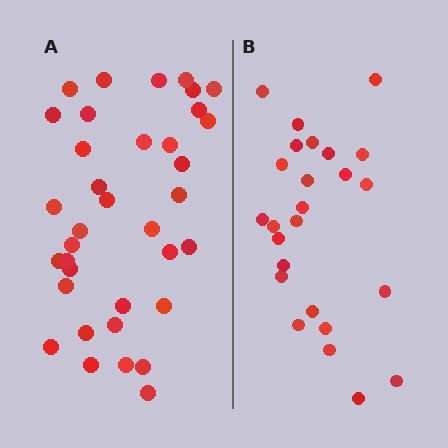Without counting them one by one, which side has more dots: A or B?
Region A (the left region) has more dots.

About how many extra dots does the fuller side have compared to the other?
Region A has roughly 12 or so more dots than region B.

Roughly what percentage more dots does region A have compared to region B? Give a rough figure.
About 45% more.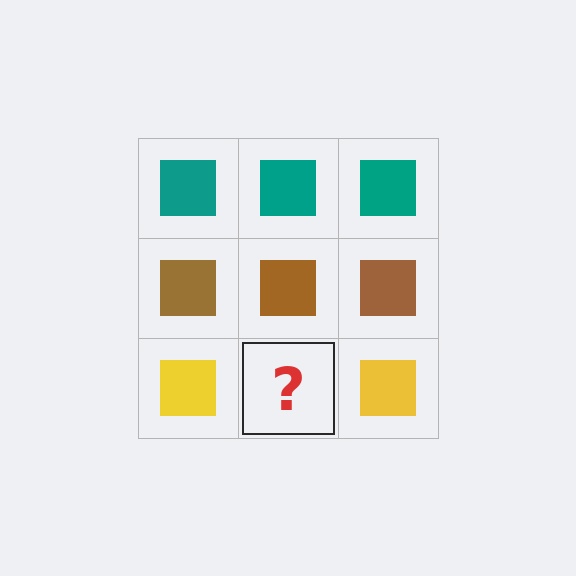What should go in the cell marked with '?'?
The missing cell should contain a yellow square.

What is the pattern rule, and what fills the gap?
The rule is that each row has a consistent color. The gap should be filled with a yellow square.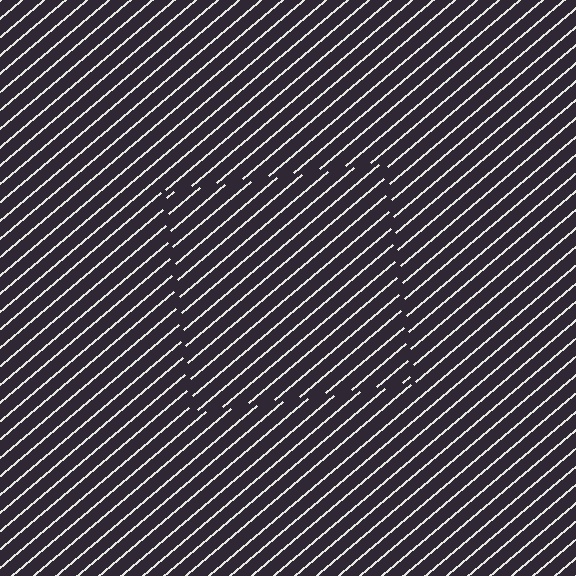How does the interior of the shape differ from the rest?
The interior of the shape contains the same grating, shifted by half a period — the contour is defined by the phase discontinuity where line-ends from the inner and outer gratings abut.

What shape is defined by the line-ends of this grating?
An illusory square. The interior of the shape contains the same grating, shifted by half a period — the contour is defined by the phase discontinuity where line-ends from the inner and outer gratings abut.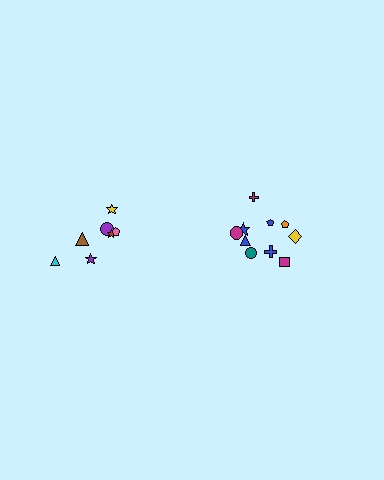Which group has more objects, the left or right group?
The right group.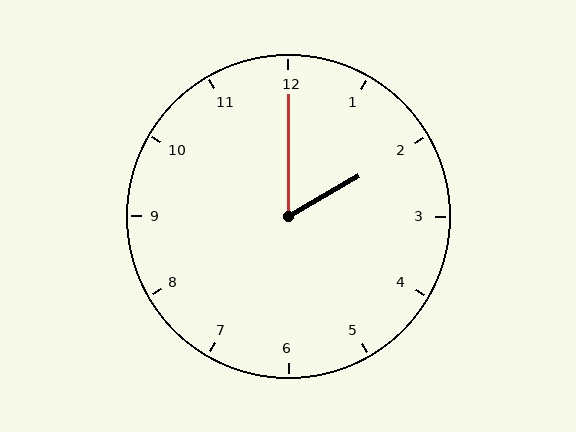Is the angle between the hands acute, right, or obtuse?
It is acute.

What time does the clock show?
2:00.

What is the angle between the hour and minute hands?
Approximately 60 degrees.